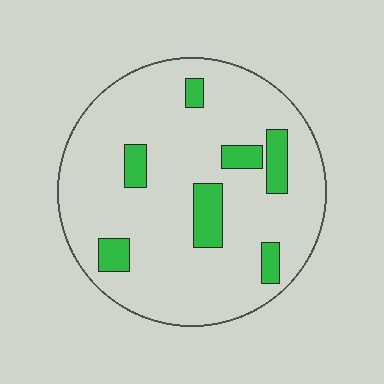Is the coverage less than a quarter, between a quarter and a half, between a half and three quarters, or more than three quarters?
Less than a quarter.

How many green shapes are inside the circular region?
7.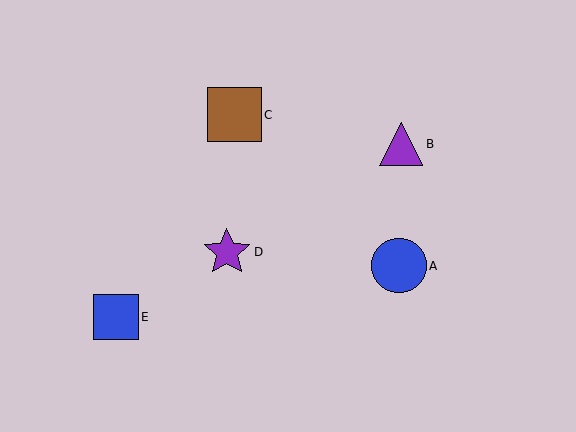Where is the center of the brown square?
The center of the brown square is at (235, 115).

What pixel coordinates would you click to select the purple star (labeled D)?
Click at (227, 252) to select the purple star D.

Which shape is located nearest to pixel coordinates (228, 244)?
The purple star (labeled D) at (227, 252) is nearest to that location.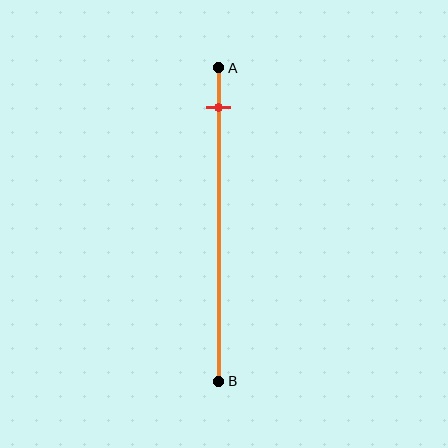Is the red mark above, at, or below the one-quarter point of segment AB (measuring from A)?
The red mark is above the one-quarter point of segment AB.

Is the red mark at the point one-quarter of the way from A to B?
No, the mark is at about 15% from A, not at the 25% one-quarter point.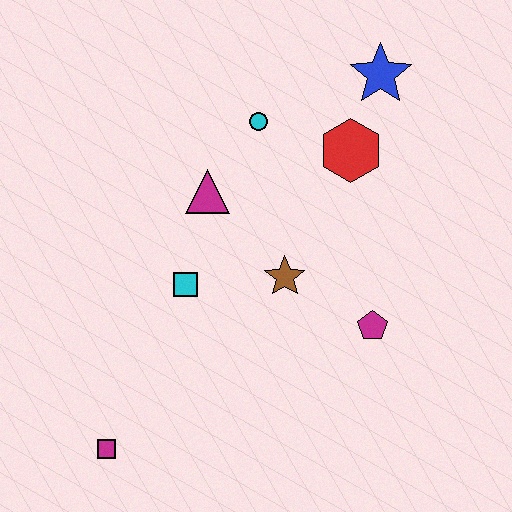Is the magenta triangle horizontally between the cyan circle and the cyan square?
Yes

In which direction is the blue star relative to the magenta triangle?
The blue star is to the right of the magenta triangle.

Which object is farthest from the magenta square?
The blue star is farthest from the magenta square.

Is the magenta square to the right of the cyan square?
No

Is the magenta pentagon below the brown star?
Yes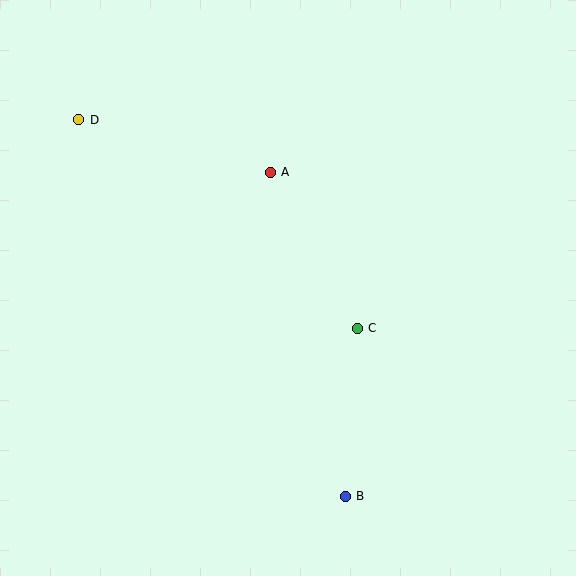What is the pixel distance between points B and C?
The distance between B and C is 169 pixels.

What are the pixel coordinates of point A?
Point A is at (270, 172).